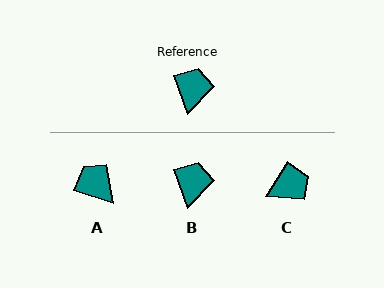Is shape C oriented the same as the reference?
No, it is off by about 51 degrees.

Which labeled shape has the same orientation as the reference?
B.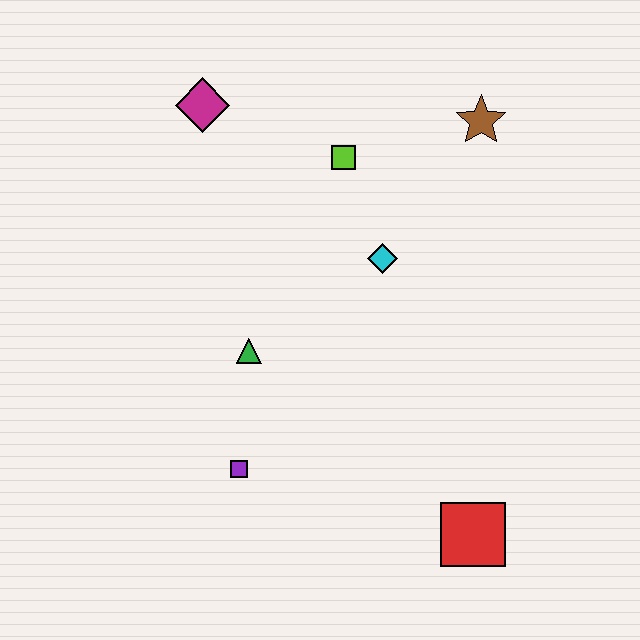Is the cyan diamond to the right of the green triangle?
Yes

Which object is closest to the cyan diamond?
The lime square is closest to the cyan diamond.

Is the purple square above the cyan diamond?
No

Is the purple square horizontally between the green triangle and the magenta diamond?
Yes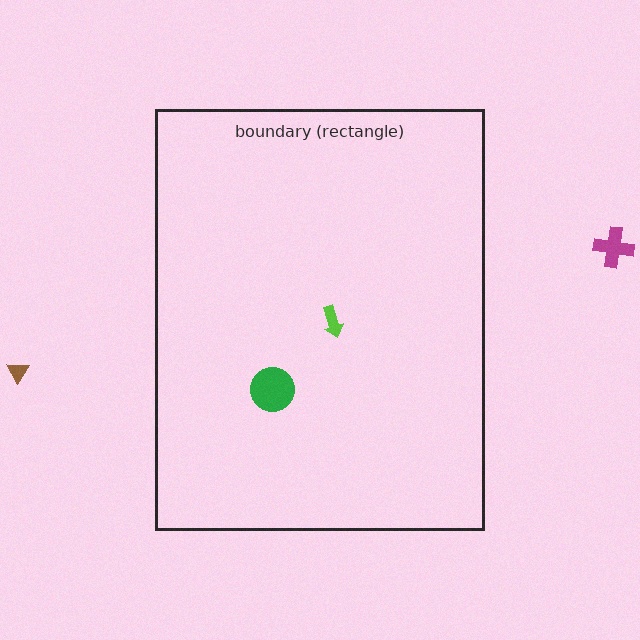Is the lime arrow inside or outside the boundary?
Inside.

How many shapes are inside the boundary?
2 inside, 2 outside.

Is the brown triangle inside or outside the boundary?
Outside.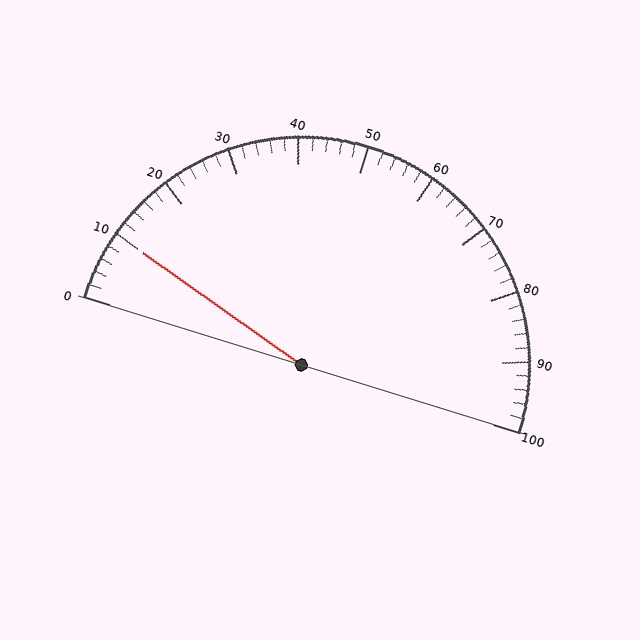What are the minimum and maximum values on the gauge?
The gauge ranges from 0 to 100.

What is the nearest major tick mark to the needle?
The nearest major tick mark is 10.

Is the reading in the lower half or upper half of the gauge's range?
The reading is in the lower half of the range (0 to 100).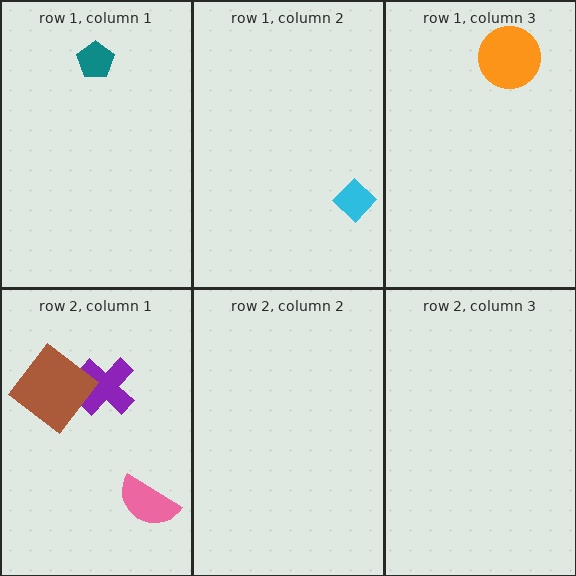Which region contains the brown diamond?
The row 2, column 1 region.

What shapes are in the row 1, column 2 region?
The cyan diamond.